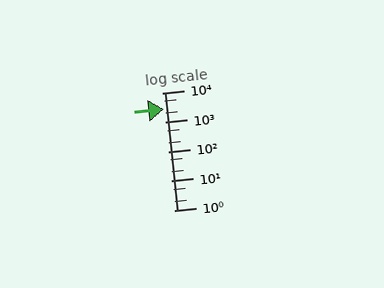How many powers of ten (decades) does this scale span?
The scale spans 4 decades, from 1 to 10000.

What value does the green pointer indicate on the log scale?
The pointer indicates approximately 2800.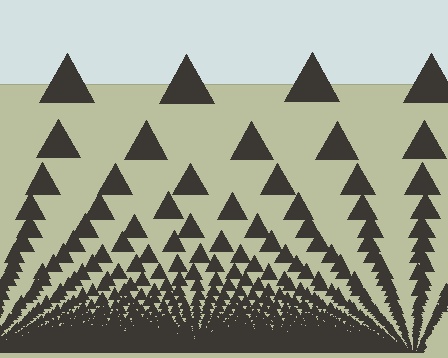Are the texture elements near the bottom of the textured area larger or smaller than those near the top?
Smaller. The gradient is inverted — elements near the bottom are smaller and denser.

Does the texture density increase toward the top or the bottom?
Density increases toward the bottom.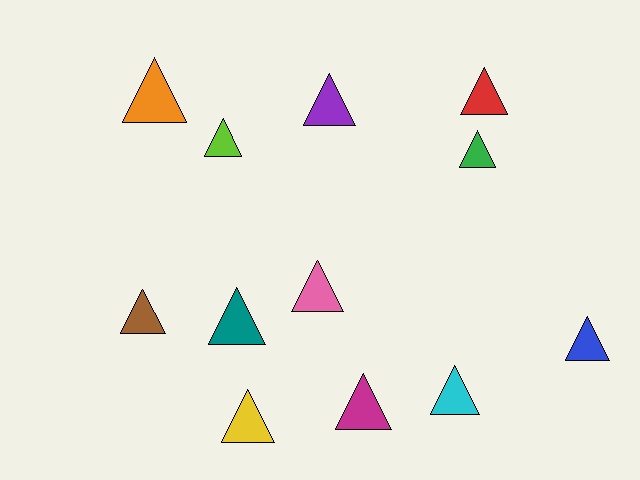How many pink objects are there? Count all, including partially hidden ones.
There is 1 pink object.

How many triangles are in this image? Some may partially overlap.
There are 12 triangles.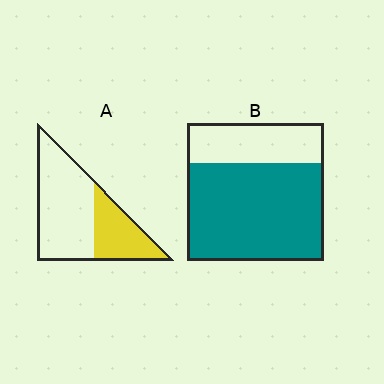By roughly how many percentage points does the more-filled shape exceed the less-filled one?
By roughly 35 percentage points (B over A).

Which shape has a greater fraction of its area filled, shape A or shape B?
Shape B.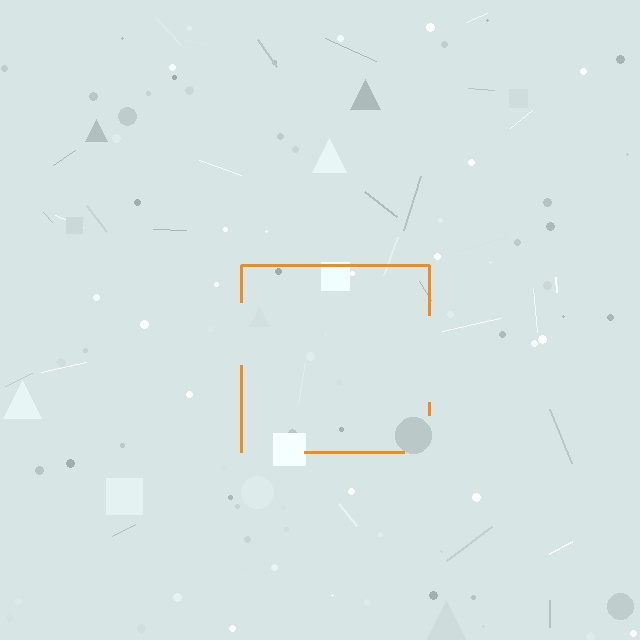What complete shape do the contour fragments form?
The contour fragments form a square.